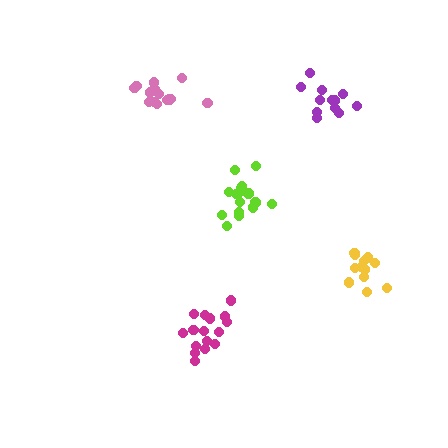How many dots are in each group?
Group 1: 14 dots, Group 2: 12 dots, Group 3: 16 dots, Group 4: 16 dots, Group 5: 13 dots (71 total).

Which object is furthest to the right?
The yellow cluster is rightmost.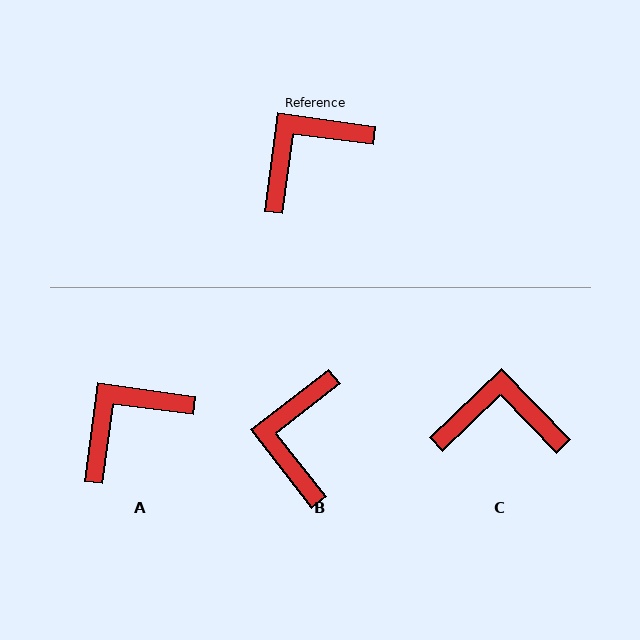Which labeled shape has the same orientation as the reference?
A.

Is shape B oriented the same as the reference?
No, it is off by about 46 degrees.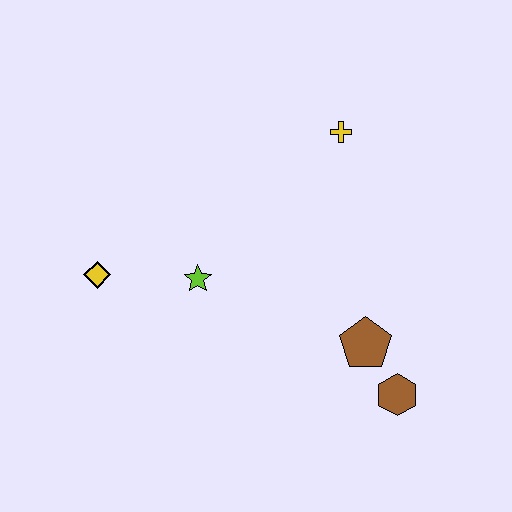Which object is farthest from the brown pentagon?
The yellow diamond is farthest from the brown pentagon.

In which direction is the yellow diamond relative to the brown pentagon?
The yellow diamond is to the left of the brown pentagon.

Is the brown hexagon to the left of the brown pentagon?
No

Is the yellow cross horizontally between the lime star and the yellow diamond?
No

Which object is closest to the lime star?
The yellow diamond is closest to the lime star.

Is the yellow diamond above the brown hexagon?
Yes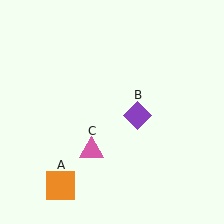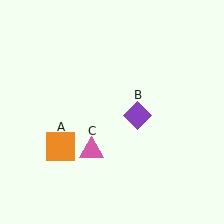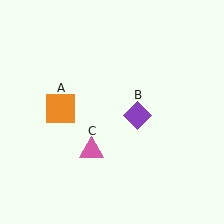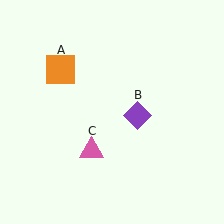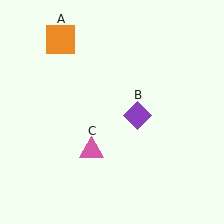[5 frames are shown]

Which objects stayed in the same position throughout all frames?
Purple diamond (object B) and pink triangle (object C) remained stationary.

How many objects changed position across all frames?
1 object changed position: orange square (object A).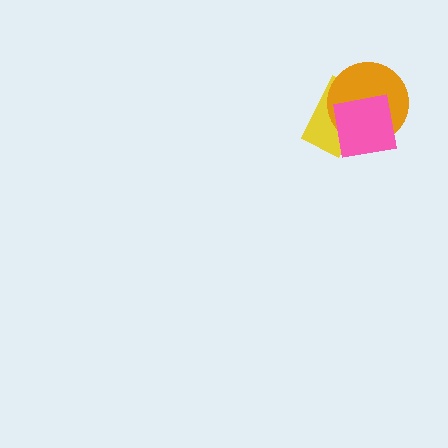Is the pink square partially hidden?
No, no other shape covers it.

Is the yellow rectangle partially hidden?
Yes, it is partially covered by another shape.